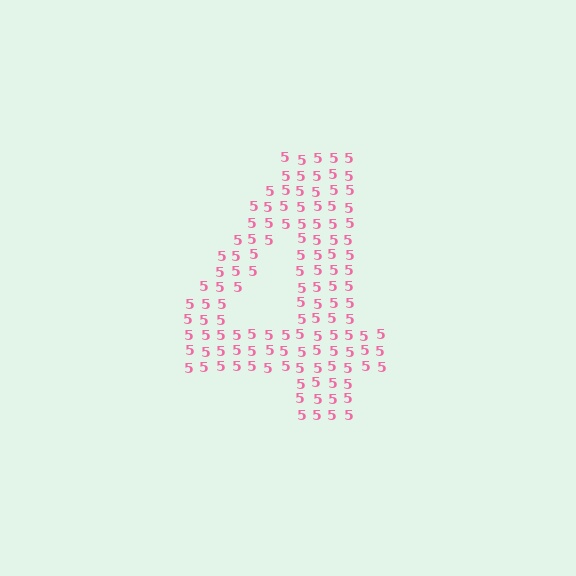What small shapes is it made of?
It is made of small digit 5's.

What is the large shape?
The large shape is the digit 4.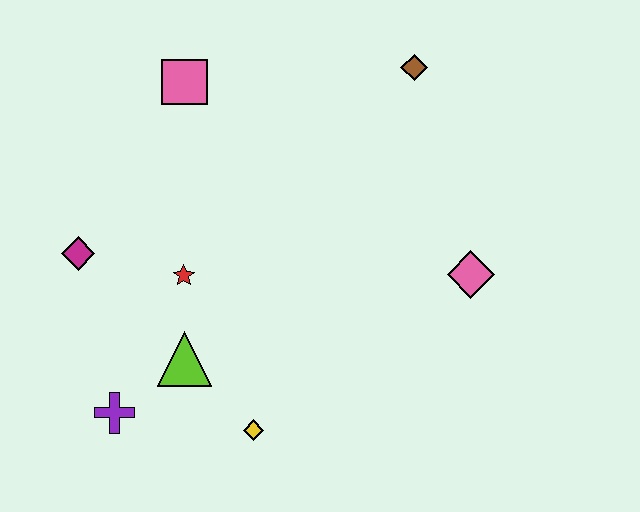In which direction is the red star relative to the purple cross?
The red star is above the purple cross.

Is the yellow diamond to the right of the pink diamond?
No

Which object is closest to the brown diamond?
The pink diamond is closest to the brown diamond.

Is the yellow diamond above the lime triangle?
No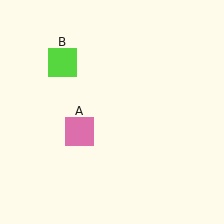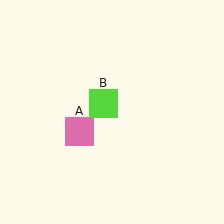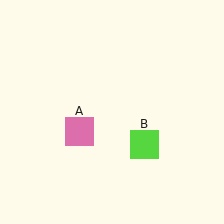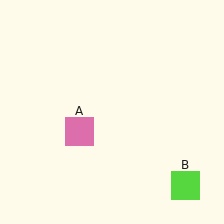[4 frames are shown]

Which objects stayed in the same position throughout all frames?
Pink square (object A) remained stationary.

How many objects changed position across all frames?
1 object changed position: lime square (object B).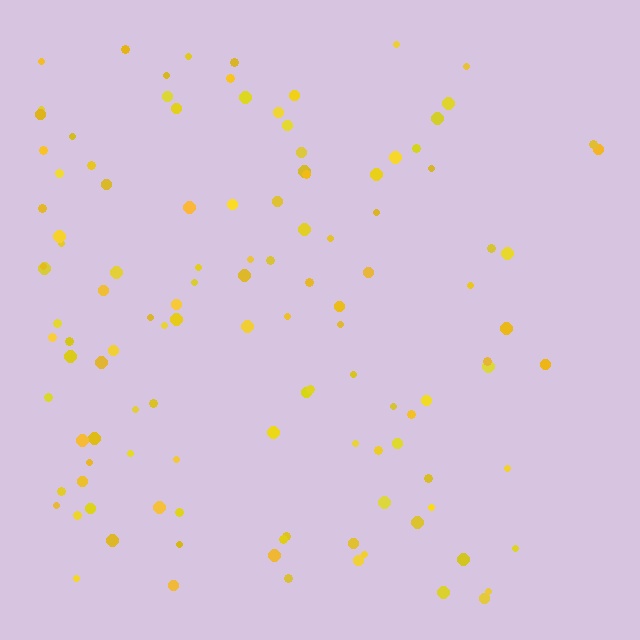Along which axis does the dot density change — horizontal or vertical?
Horizontal.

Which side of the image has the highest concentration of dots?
The left.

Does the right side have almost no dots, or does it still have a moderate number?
Still a moderate number, just noticeably fewer than the left.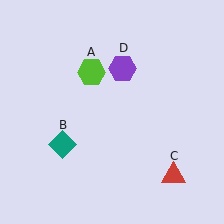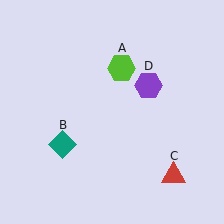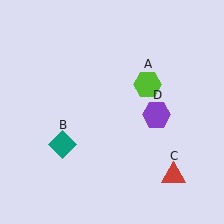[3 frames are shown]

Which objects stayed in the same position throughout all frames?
Teal diamond (object B) and red triangle (object C) remained stationary.